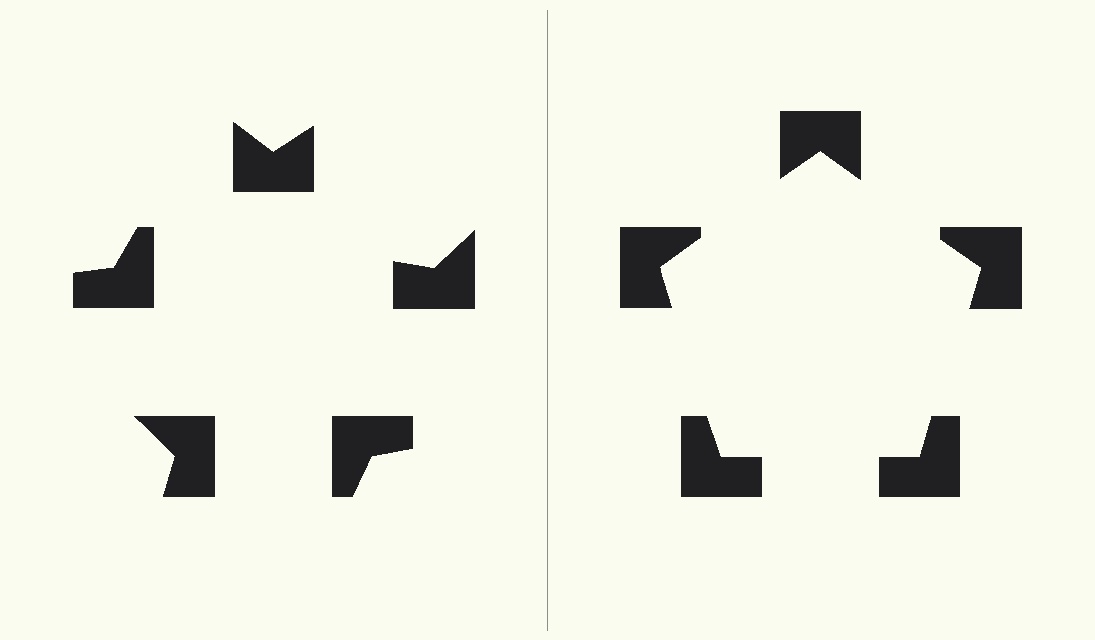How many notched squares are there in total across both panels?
10 — 5 on each side.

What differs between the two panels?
The notched squares are positioned identically on both sides; only the wedge orientations differ. On the right they align to a pentagon; on the left they are misaligned.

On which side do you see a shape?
An illusory pentagon appears on the right side. On the left side the wedge cuts are rotated, so no coherent shape forms.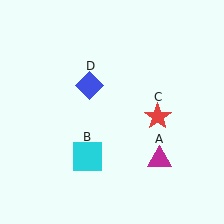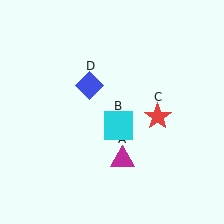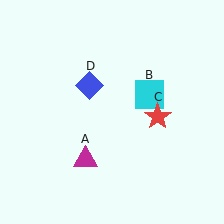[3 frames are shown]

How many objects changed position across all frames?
2 objects changed position: magenta triangle (object A), cyan square (object B).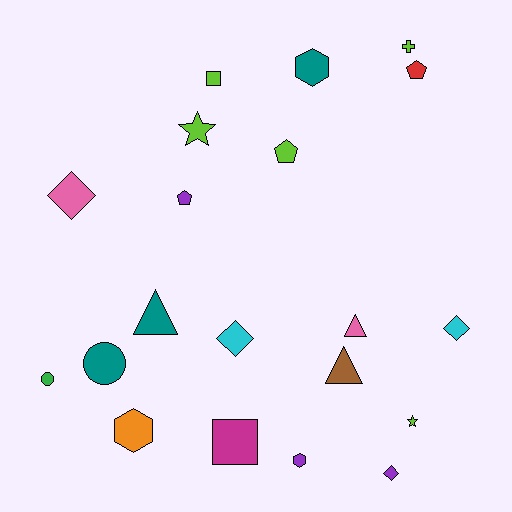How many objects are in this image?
There are 20 objects.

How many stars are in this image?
There are 2 stars.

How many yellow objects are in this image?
There are no yellow objects.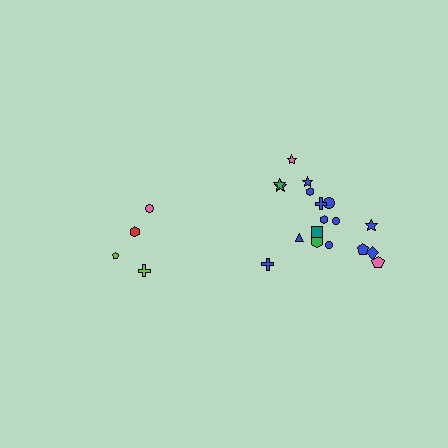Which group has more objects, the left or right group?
The right group.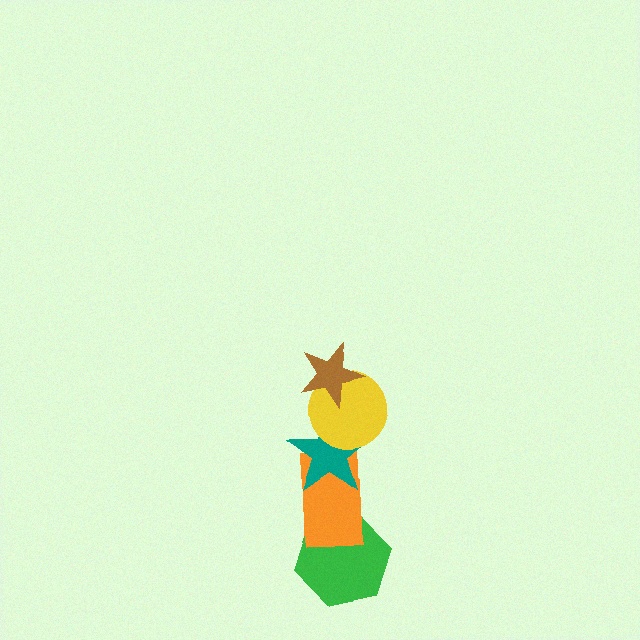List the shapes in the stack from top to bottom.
From top to bottom: the brown star, the yellow circle, the teal star, the orange rectangle, the green hexagon.